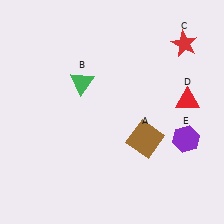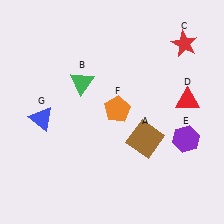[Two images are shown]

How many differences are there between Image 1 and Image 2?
There are 2 differences between the two images.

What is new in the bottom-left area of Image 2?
A blue triangle (G) was added in the bottom-left area of Image 2.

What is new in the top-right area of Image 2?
An orange pentagon (F) was added in the top-right area of Image 2.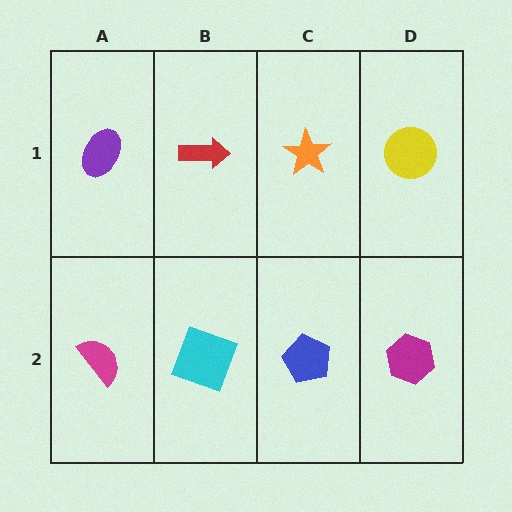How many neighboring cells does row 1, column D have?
2.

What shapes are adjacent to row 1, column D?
A magenta hexagon (row 2, column D), an orange star (row 1, column C).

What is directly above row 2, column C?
An orange star.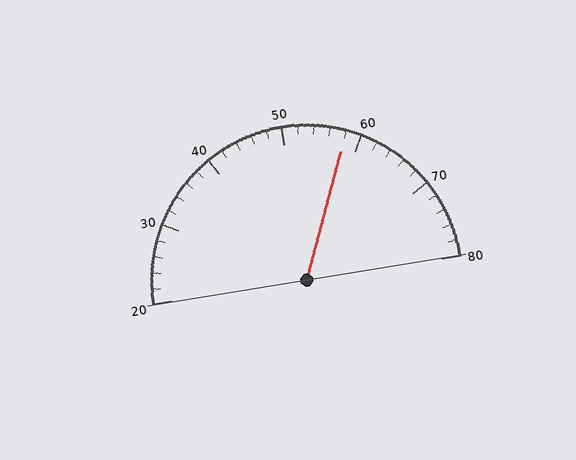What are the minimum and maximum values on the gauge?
The gauge ranges from 20 to 80.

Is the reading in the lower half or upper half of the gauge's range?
The reading is in the upper half of the range (20 to 80).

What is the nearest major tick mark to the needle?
The nearest major tick mark is 60.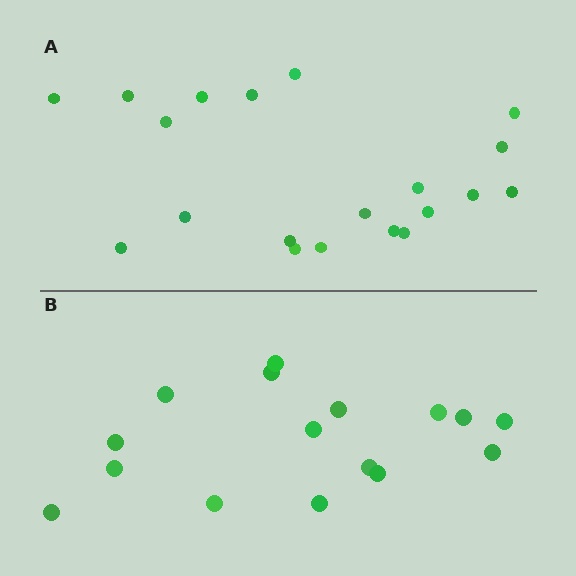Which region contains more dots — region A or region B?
Region A (the top region) has more dots.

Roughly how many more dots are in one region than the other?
Region A has about 4 more dots than region B.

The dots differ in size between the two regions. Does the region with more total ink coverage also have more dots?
No. Region B has more total ink coverage because its dots are larger, but region A actually contains more individual dots. Total area can be misleading — the number of items is what matters here.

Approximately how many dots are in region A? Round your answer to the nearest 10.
About 20 dots.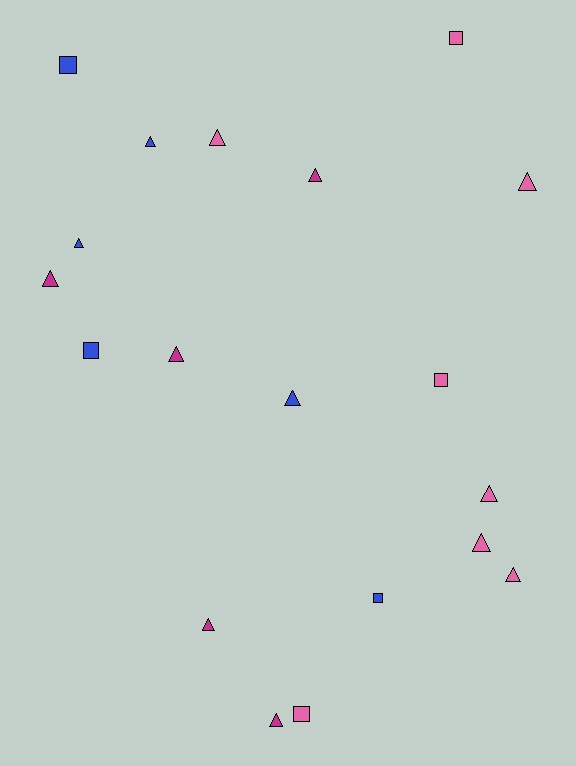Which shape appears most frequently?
Triangle, with 13 objects.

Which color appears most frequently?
Pink, with 8 objects.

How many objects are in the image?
There are 19 objects.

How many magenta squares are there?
There are no magenta squares.